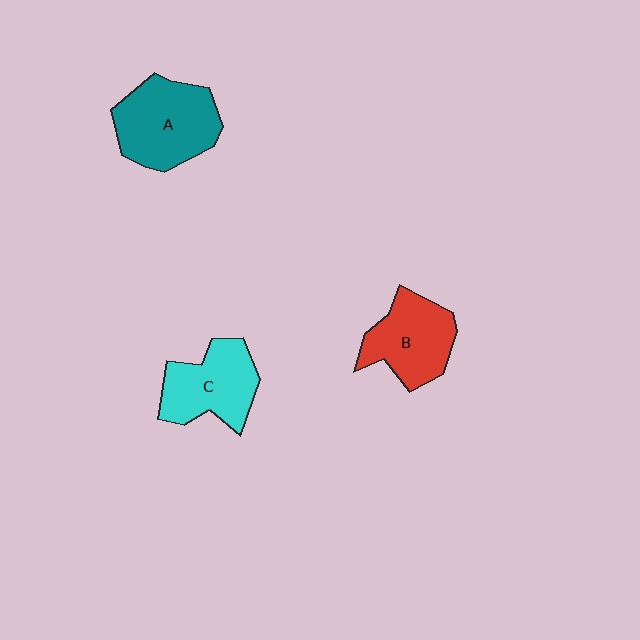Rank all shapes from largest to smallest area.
From largest to smallest: A (teal), C (cyan), B (red).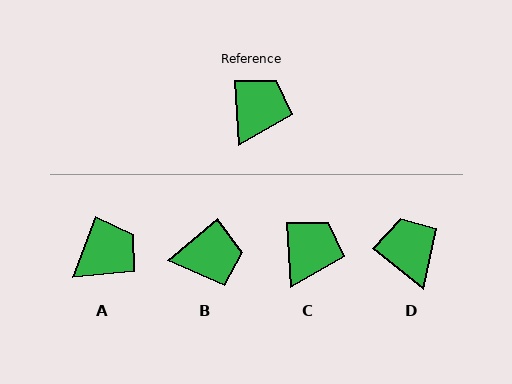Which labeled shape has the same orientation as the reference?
C.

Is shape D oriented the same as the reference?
No, it is off by about 48 degrees.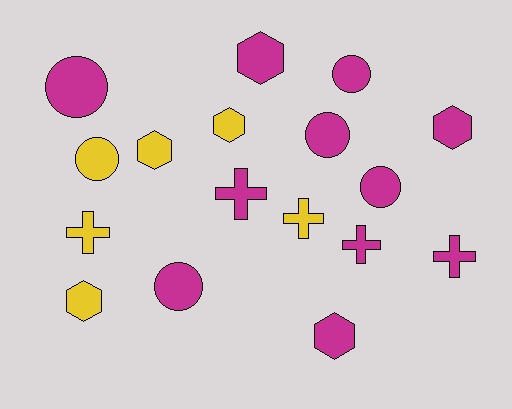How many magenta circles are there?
There are 5 magenta circles.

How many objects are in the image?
There are 17 objects.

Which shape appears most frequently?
Circle, with 6 objects.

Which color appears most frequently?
Magenta, with 11 objects.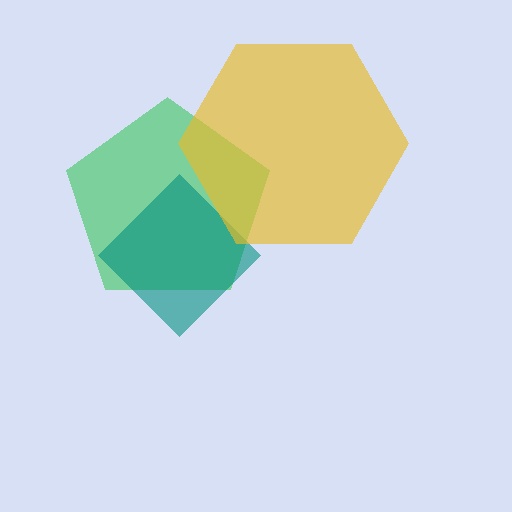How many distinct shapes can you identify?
There are 3 distinct shapes: a green pentagon, a teal diamond, a yellow hexagon.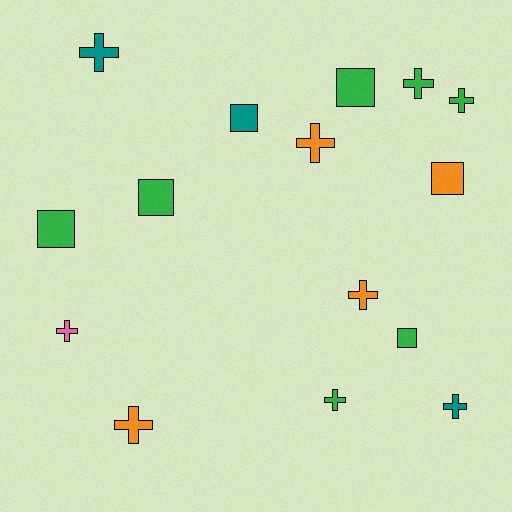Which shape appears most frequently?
Cross, with 9 objects.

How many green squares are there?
There are 4 green squares.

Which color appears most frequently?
Green, with 7 objects.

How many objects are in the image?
There are 15 objects.